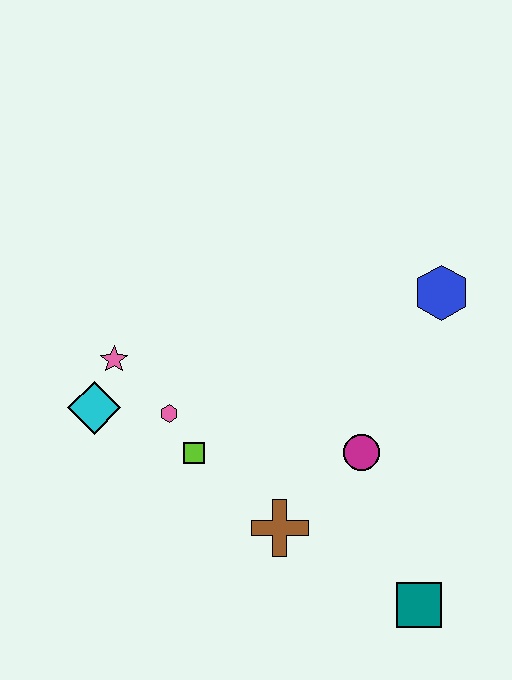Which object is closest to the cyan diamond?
The pink star is closest to the cyan diamond.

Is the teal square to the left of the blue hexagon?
Yes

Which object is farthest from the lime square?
The blue hexagon is farthest from the lime square.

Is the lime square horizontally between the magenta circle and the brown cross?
No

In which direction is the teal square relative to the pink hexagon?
The teal square is to the right of the pink hexagon.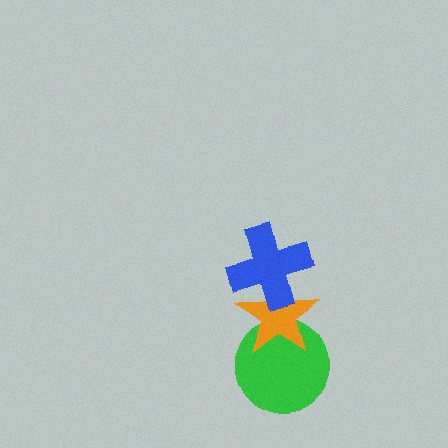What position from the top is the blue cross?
The blue cross is 1st from the top.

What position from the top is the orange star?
The orange star is 2nd from the top.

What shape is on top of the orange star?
The blue cross is on top of the orange star.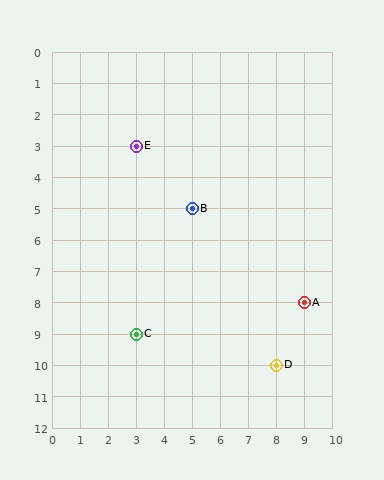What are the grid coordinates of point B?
Point B is at grid coordinates (5, 5).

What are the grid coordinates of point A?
Point A is at grid coordinates (9, 8).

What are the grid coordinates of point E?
Point E is at grid coordinates (3, 3).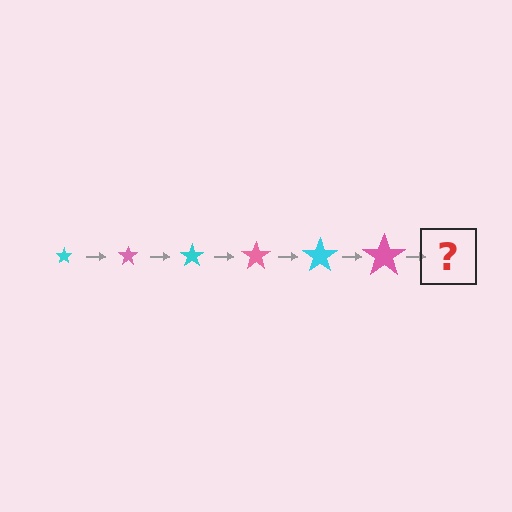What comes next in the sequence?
The next element should be a cyan star, larger than the previous one.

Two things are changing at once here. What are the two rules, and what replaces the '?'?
The two rules are that the star grows larger each step and the color cycles through cyan and pink. The '?' should be a cyan star, larger than the previous one.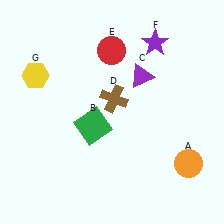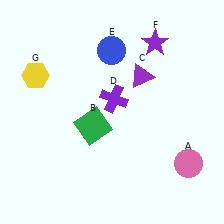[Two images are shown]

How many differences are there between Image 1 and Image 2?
There are 3 differences between the two images.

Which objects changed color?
A changed from orange to pink. D changed from brown to purple. E changed from red to blue.